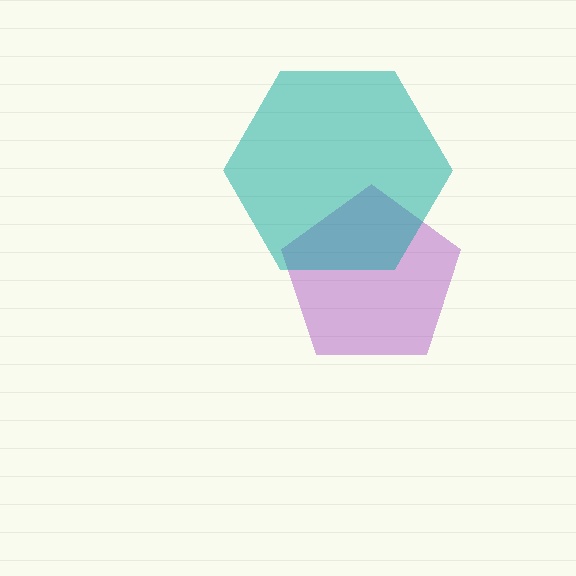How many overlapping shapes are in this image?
There are 2 overlapping shapes in the image.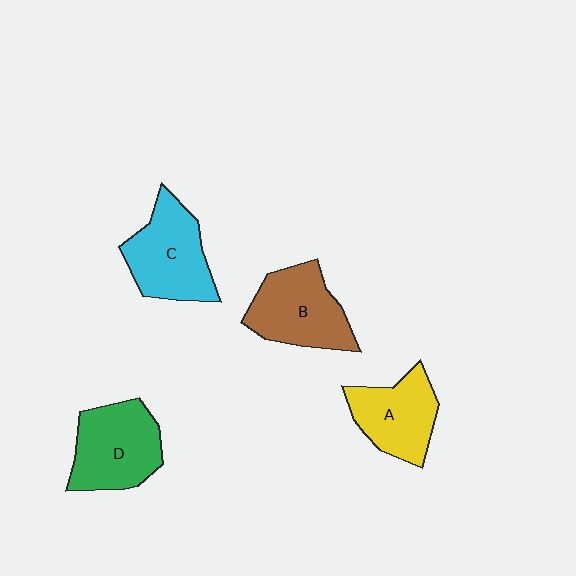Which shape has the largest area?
Shape D (green).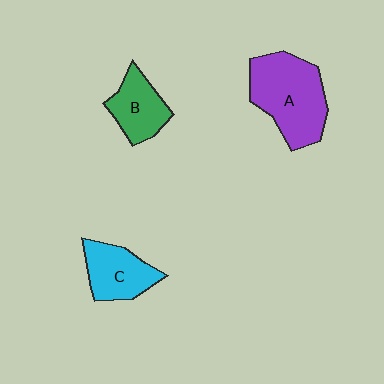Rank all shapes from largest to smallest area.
From largest to smallest: A (purple), C (cyan), B (green).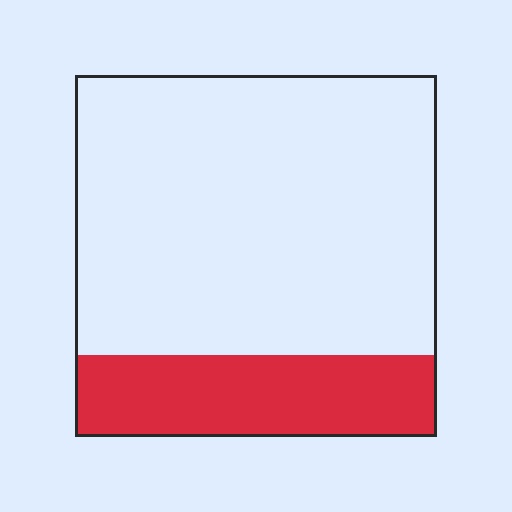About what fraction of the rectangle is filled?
About one quarter (1/4).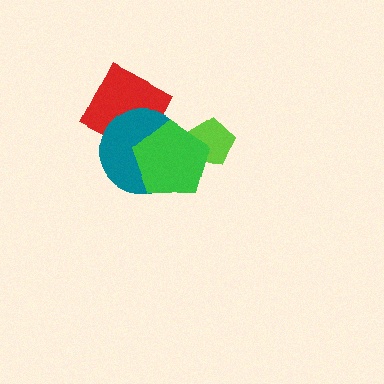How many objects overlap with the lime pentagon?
1 object overlaps with the lime pentagon.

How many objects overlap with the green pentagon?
3 objects overlap with the green pentagon.